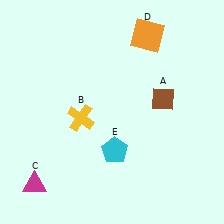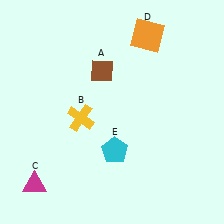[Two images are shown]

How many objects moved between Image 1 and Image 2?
1 object moved between the two images.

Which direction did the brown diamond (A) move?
The brown diamond (A) moved left.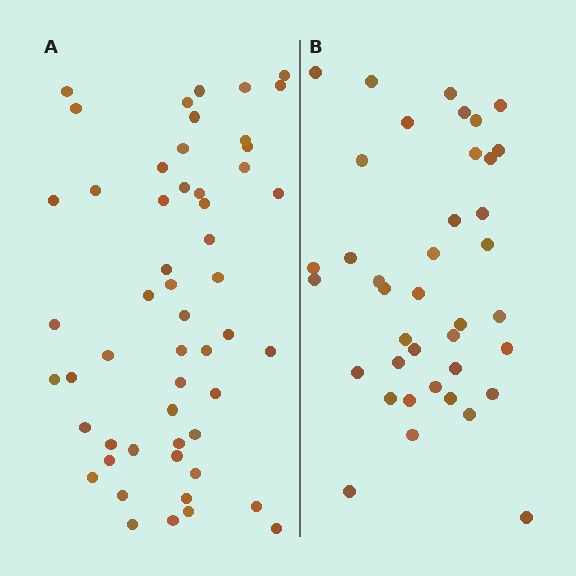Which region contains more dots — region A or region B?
Region A (the left region) has more dots.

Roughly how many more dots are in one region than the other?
Region A has approximately 15 more dots than region B.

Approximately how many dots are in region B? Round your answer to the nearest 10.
About 40 dots. (The exact count is 39, which rounds to 40.)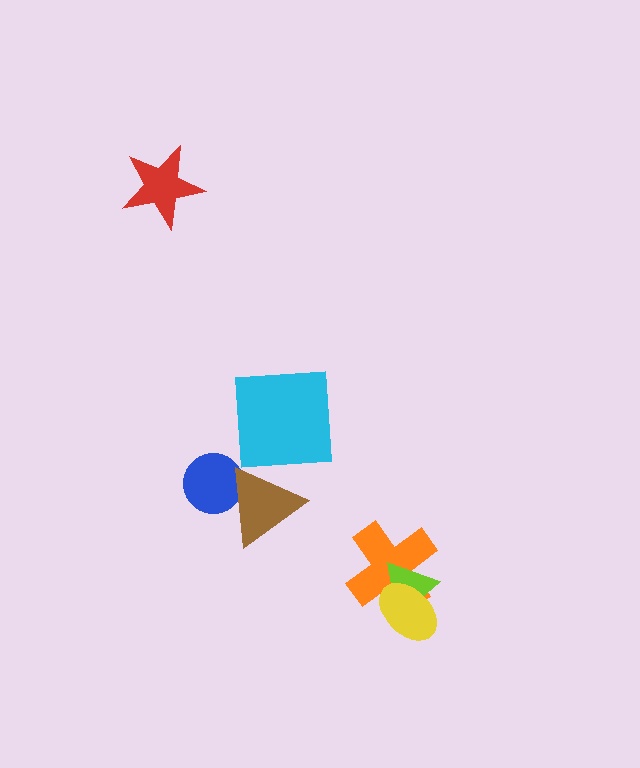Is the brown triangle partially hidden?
No, no other shape covers it.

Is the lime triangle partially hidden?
Yes, it is partially covered by another shape.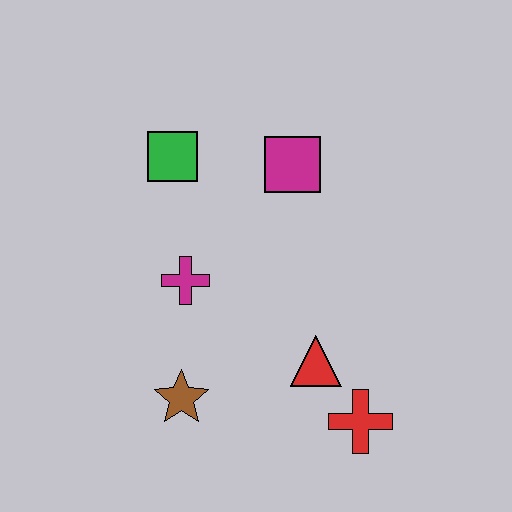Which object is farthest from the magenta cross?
The red cross is farthest from the magenta cross.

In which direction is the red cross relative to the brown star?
The red cross is to the right of the brown star.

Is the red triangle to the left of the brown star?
No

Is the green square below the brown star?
No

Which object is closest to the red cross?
The red triangle is closest to the red cross.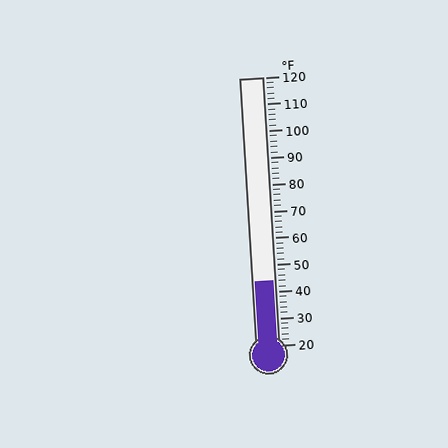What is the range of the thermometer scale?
The thermometer scale ranges from 20°F to 120°F.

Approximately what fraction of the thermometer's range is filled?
The thermometer is filled to approximately 25% of its range.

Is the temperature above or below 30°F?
The temperature is above 30°F.